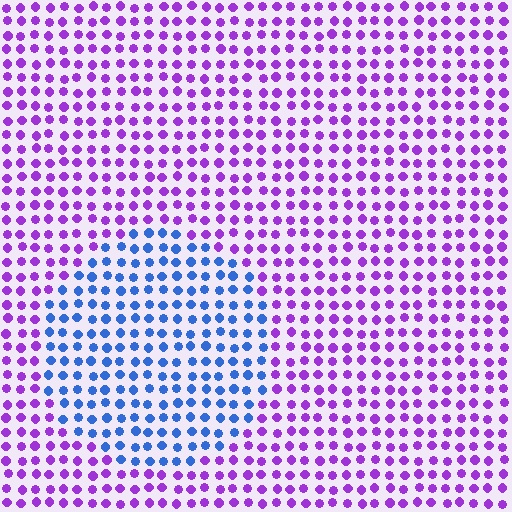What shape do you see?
I see a circle.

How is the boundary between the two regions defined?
The boundary is defined purely by a slight shift in hue (about 61 degrees). Spacing, size, and orientation are identical on both sides.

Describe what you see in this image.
The image is filled with small purple elements in a uniform arrangement. A circle-shaped region is visible where the elements are tinted to a slightly different hue, forming a subtle color boundary.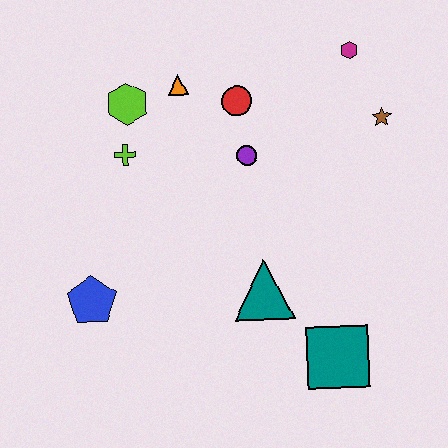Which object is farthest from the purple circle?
The teal square is farthest from the purple circle.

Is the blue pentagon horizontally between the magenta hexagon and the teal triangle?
No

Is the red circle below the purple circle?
No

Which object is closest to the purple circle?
The red circle is closest to the purple circle.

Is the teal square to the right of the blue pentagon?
Yes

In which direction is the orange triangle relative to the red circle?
The orange triangle is to the left of the red circle.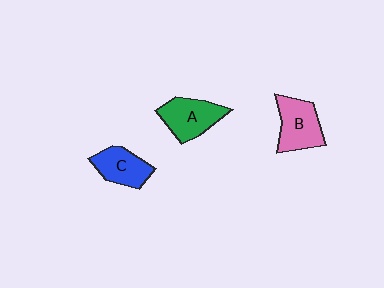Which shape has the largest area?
Shape A (green).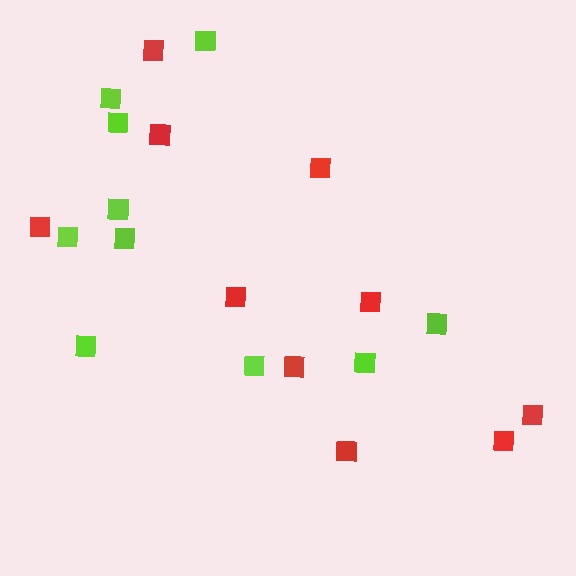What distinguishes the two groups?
There are 2 groups: one group of red squares (10) and one group of lime squares (10).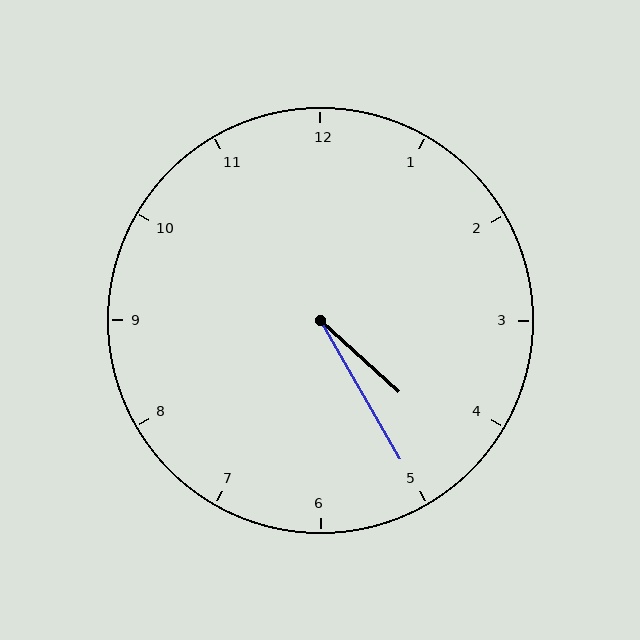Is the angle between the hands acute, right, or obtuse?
It is acute.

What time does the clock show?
4:25.